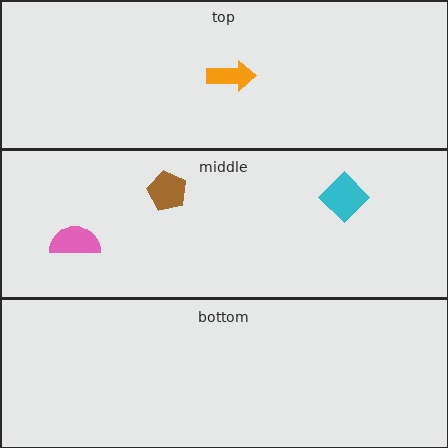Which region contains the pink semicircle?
The middle region.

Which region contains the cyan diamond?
The middle region.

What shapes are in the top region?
The orange arrow.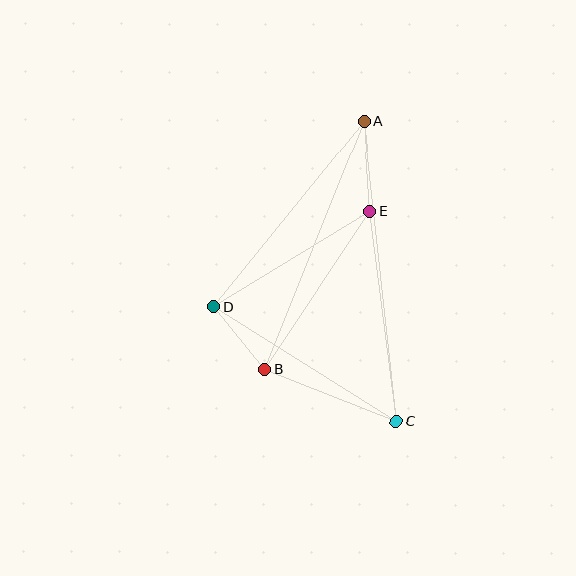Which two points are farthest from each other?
Points A and C are farthest from each other.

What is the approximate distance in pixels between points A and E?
The distance between A and E is approximately 90 pixels.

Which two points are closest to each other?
Points B and D are closest to each other.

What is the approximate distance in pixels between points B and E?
The distance between B and E is approximately 190 pixels.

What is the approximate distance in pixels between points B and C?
The distance between B and C is approximately 142 pixels.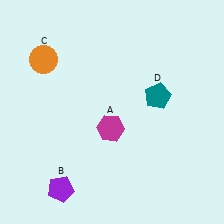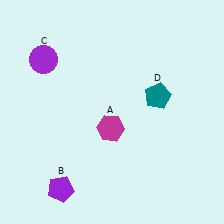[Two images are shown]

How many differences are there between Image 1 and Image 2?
There is 1 difference between the two images.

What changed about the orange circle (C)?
In Image 1, C is orange. In Image 2, it changed to purple.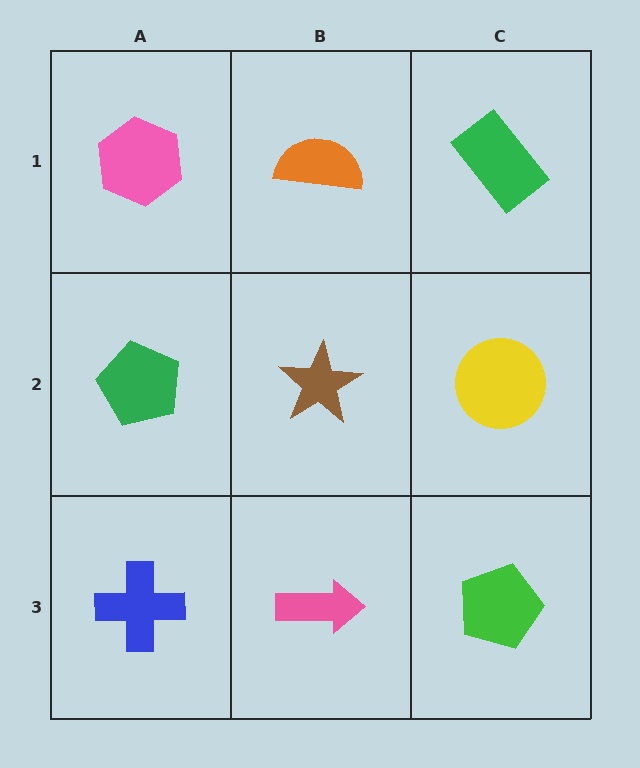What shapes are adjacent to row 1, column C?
A yellow circle (row 2, column C), an orange semicircle (row 1, column B).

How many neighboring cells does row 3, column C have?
2.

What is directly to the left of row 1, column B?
A pink hexagon.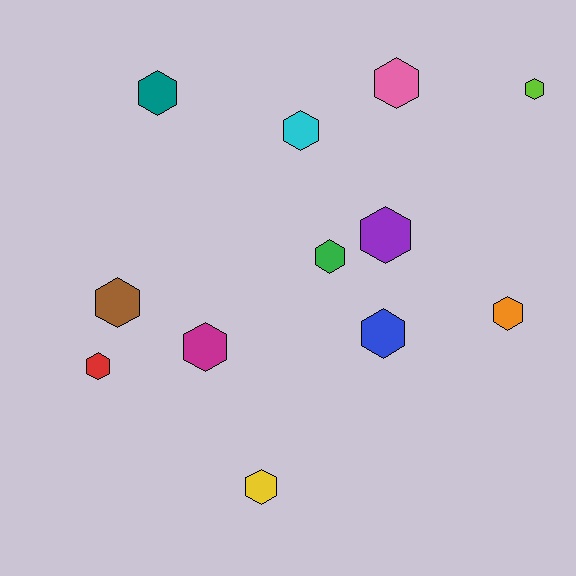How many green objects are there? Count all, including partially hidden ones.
There is 1 green object.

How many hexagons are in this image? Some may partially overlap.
There are 12 hexagons.